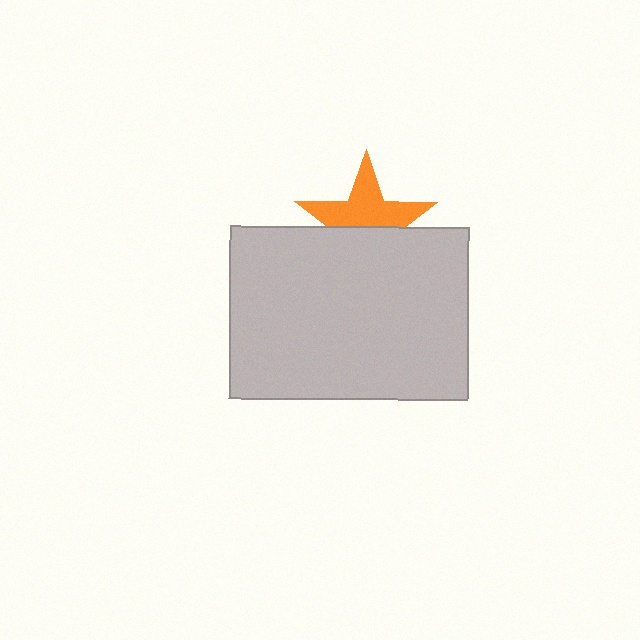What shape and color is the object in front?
The object in front is a light gray rectangle.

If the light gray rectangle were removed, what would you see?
You would see the complete orange star.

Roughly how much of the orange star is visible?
About half of it is visible (roughly 55%).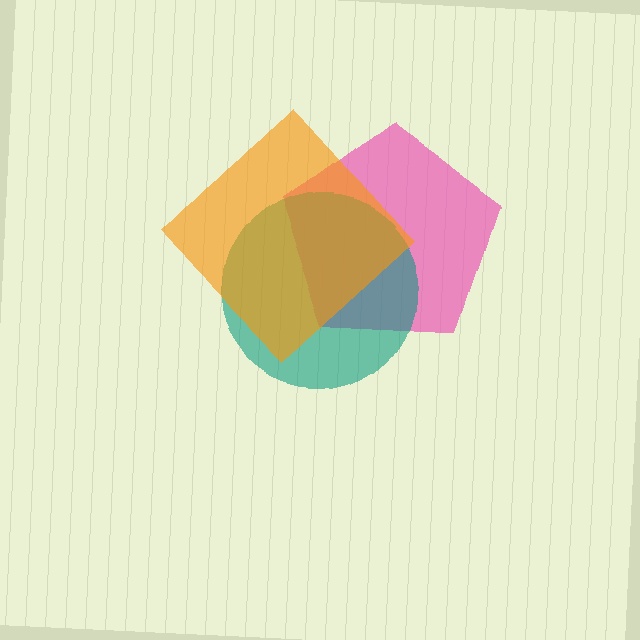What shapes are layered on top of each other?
The layered shapes are: a pink pentagon, a teal circle, an orange diamond.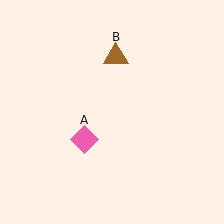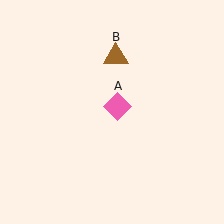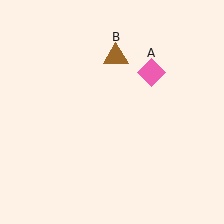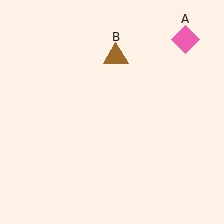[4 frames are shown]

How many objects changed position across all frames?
1 object changed position: pink diamond (object A).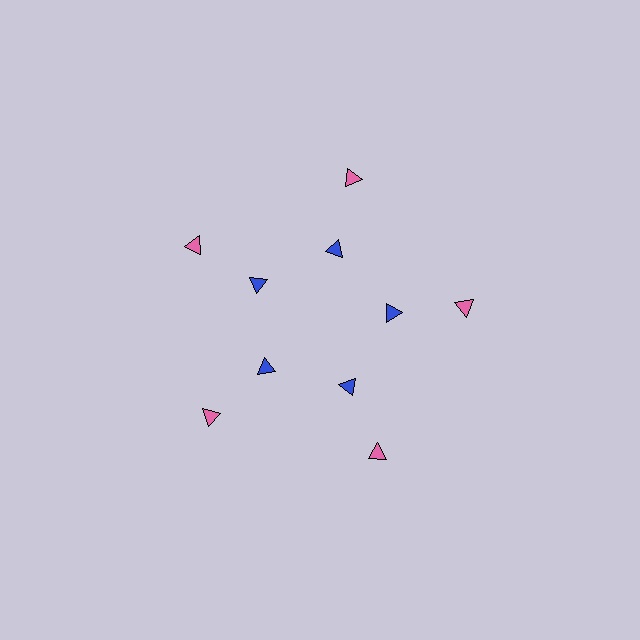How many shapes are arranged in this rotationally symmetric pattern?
There are 10 shapes, arranged in 5 groups of 2.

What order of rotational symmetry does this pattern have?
This pattern has 5-fold rotational symmetry.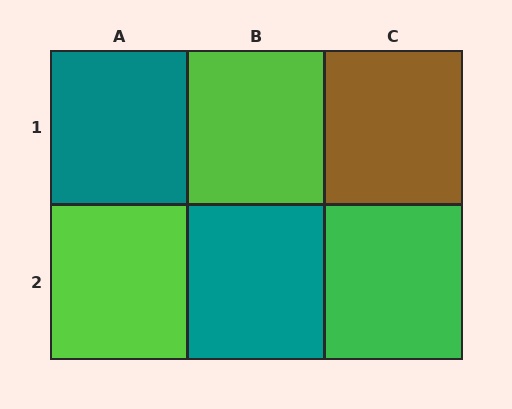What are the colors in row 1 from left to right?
Teal, lime, brown.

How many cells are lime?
2 cells are lime.